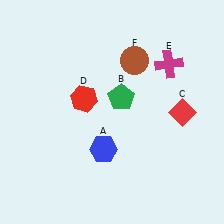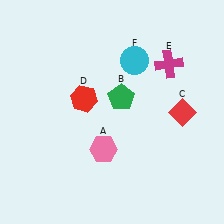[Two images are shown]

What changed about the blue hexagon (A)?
In Image 1, A is blue. In Image 2, it changed to pink.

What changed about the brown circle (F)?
In Image 1, F is brown. In Image 2, it changed to cyan.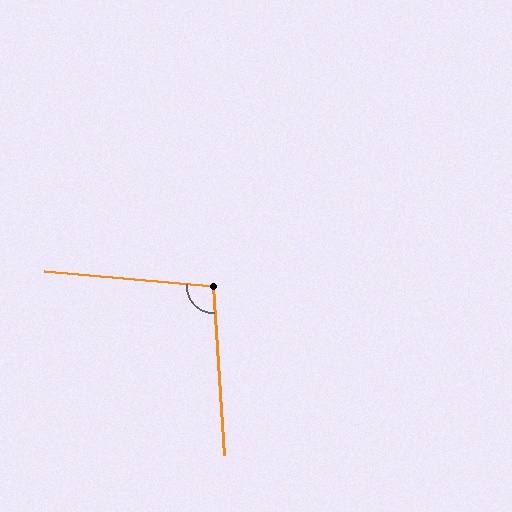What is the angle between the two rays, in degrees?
Approximately 99 degrees.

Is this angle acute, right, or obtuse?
It is obtuse.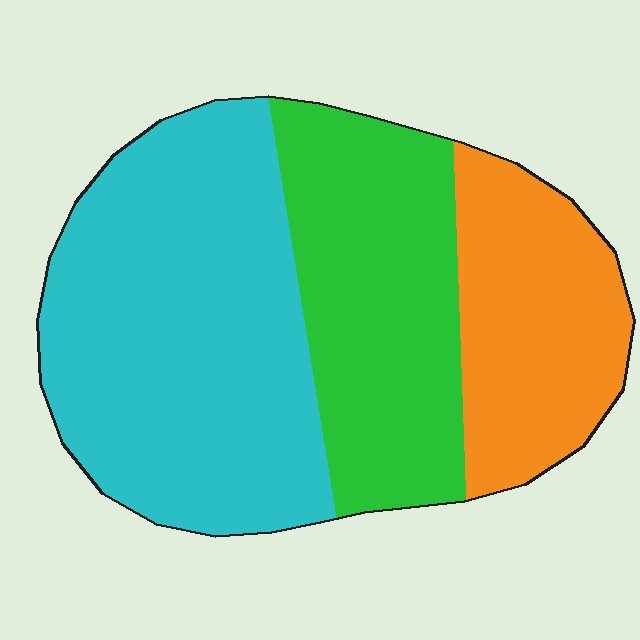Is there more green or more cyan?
Cyan.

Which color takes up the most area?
Cyan, at roughly 45%.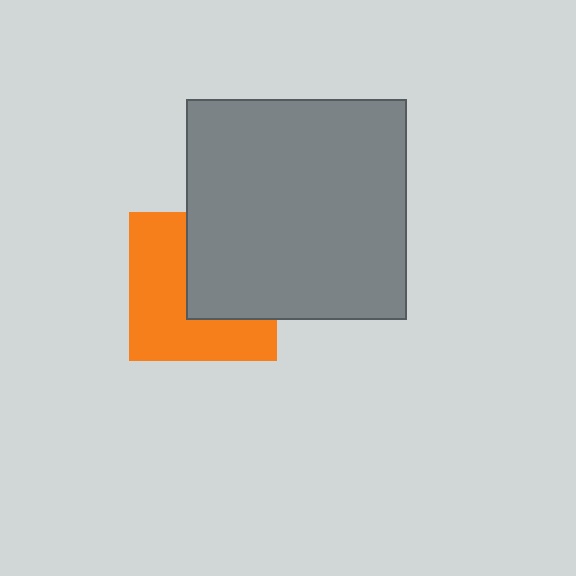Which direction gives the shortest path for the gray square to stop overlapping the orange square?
Moving right gives the shortest separation.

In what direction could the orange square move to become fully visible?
The orange square could move left. That would shift it out from behind the gray square entirely.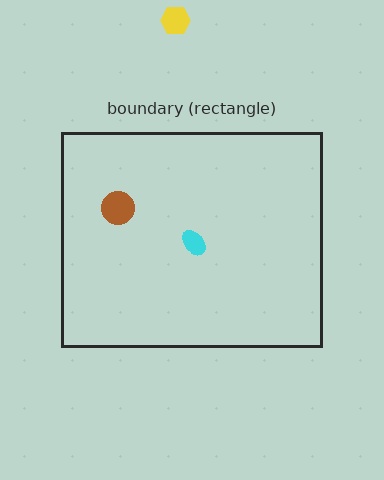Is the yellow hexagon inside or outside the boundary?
Outside.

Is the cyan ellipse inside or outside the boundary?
Inside.